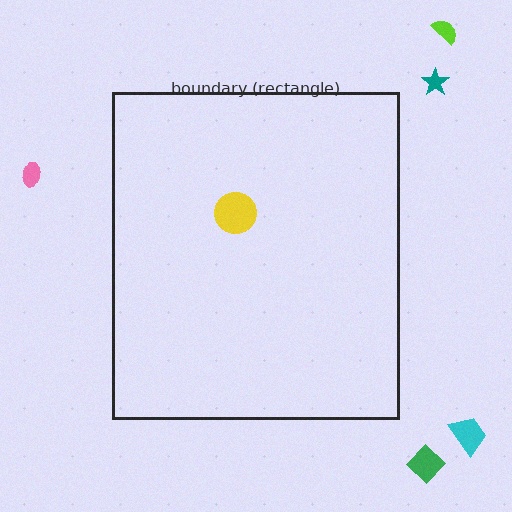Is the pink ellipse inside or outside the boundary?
Outside.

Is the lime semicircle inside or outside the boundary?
Outside.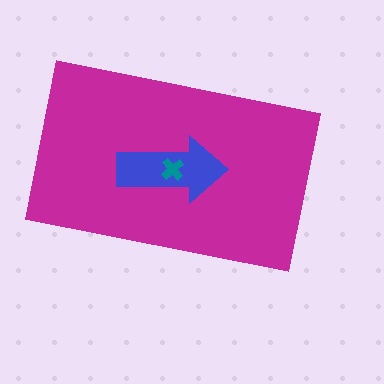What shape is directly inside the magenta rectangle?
The blue arrow.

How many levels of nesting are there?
3.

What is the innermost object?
The teal cross.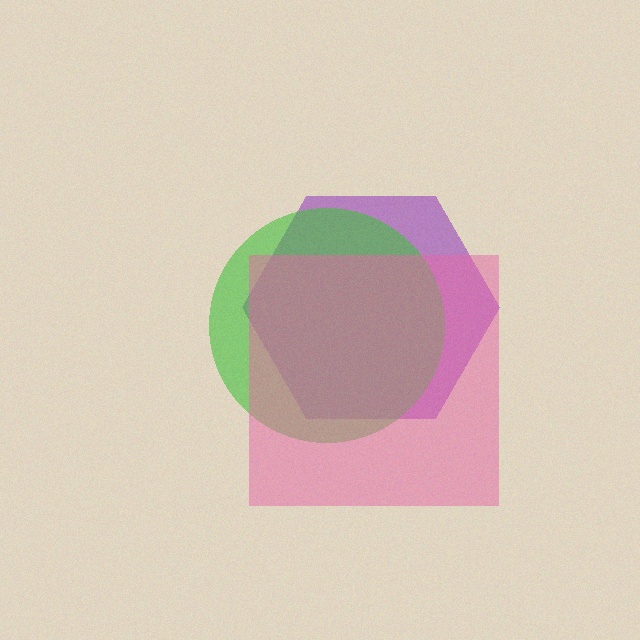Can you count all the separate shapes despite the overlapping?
Yes, there are 3 separate shapes.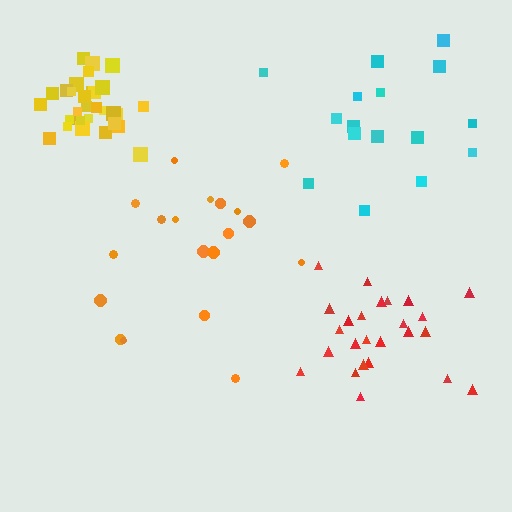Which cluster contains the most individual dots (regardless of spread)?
Yellow (31).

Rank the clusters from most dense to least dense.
yellow, red, cyan, orange.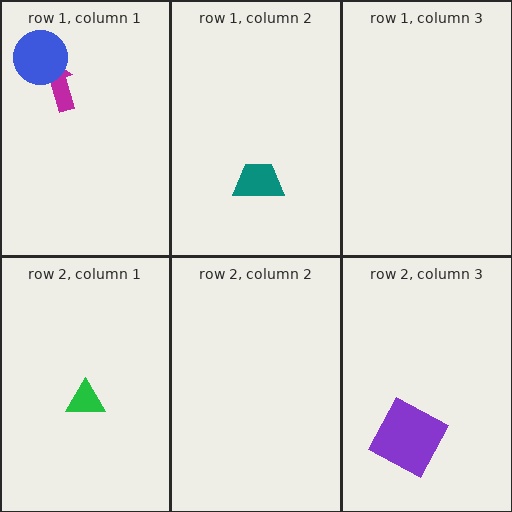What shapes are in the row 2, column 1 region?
The green triangle.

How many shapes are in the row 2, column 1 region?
1.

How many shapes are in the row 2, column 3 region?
1.